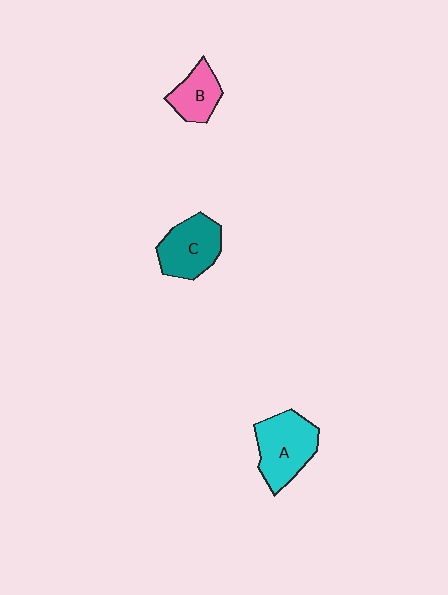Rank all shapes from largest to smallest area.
From largest to smallest: A (cyan), C (teal), B (pink).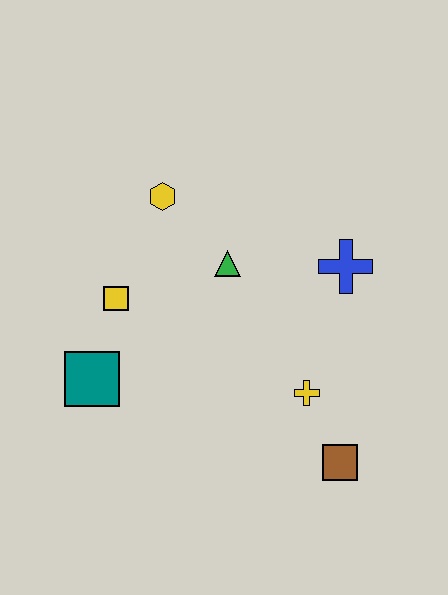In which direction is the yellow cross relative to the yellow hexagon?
The yellow cross is below the yellow hexagon.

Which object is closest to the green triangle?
The yellow hexagon is closest to the green triangle.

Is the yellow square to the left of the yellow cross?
Yes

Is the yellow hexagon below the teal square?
No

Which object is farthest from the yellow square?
The brown square is farthest from the yellow square.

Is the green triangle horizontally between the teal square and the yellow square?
No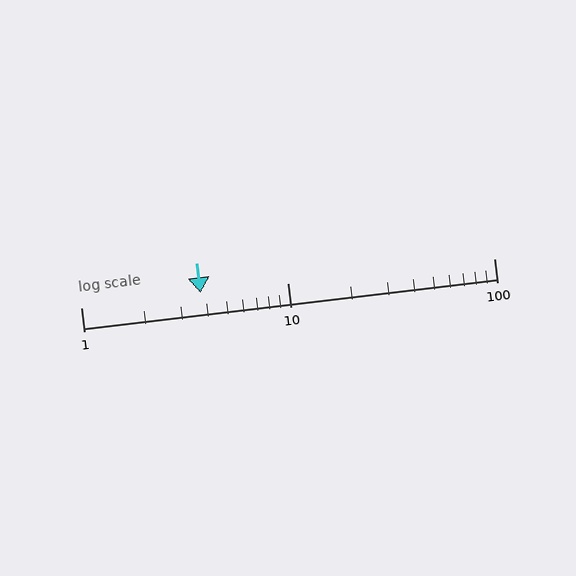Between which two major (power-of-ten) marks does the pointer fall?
The pointer is between 1 and 10.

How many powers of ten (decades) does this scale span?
The scale spans 2 decades, from 1 to 100.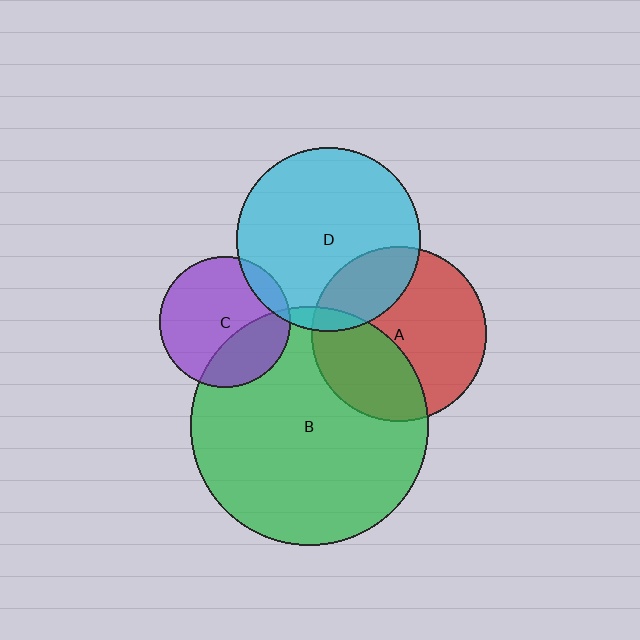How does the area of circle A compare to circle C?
Approximately 1.8 times.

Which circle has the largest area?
Circle B (green).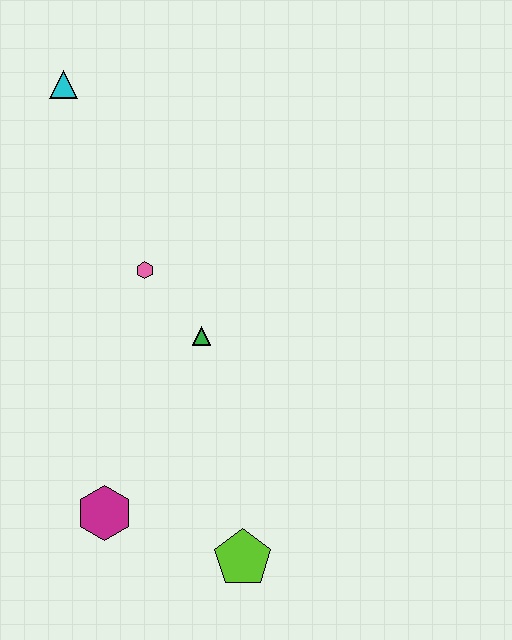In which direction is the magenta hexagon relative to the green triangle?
The magenta hexagon is below the green triangle.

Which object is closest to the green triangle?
The pink hexagon is closest to the green triangle.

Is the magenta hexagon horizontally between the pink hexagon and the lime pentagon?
No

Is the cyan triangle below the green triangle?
No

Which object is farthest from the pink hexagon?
The lime pentagon is farthest from the pink hexagon.